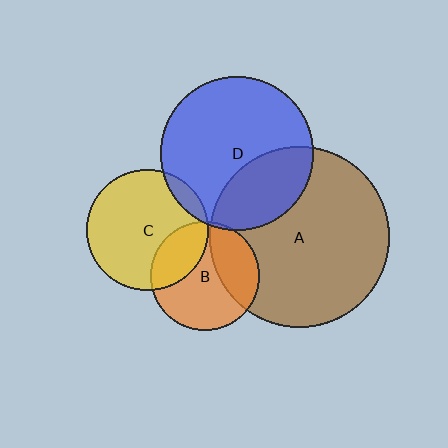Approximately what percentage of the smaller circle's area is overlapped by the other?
Approximately 5%.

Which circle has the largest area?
Circle A (brown).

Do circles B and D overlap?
Yes.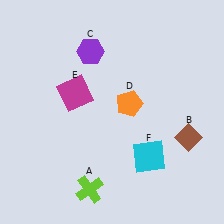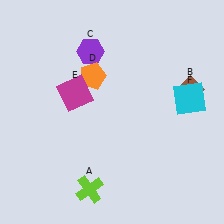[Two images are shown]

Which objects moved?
The objects that moved are: the brown diamond (B), the orange pentagon (D), the cyan square (F).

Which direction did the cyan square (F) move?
The cyan square (F) moved up.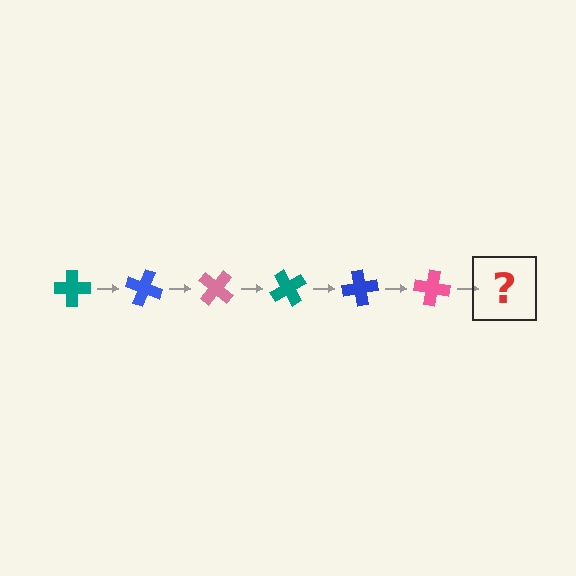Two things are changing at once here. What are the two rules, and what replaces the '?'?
The two rules are that it rotates 20 degrees each step and the color cycles through teal, blue, and pink. The '?' should be a teal cross, rotated 120 degrees from the start.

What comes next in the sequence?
The next element should be a teal cross, rotated 120 degrees from the start.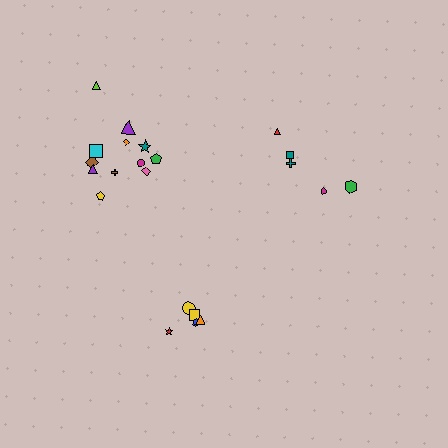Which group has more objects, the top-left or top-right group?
The top-left group.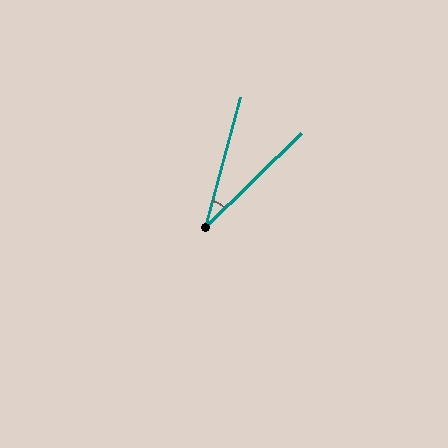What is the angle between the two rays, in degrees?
Approximately 30 degrees.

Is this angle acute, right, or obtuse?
It is acute.